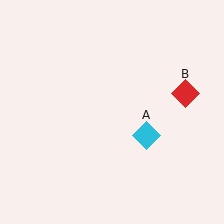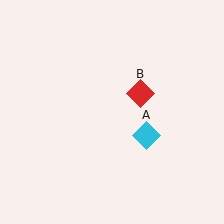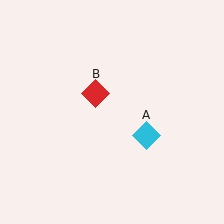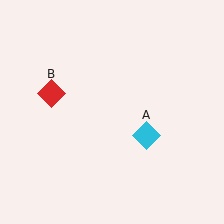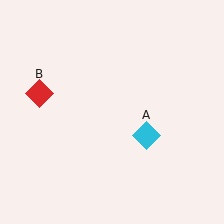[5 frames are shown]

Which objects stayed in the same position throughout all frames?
Cyan diamond (object A) remained stationary.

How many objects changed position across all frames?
1 object changed position: red diamond (object B).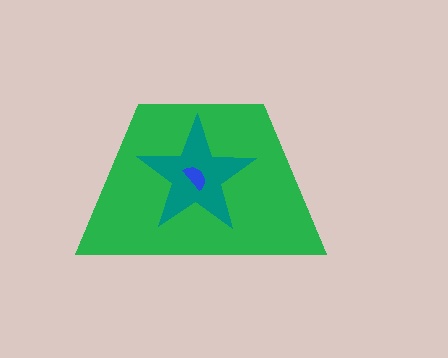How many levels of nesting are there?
3.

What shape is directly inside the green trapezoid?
The teal star.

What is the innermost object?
The blue semicircle.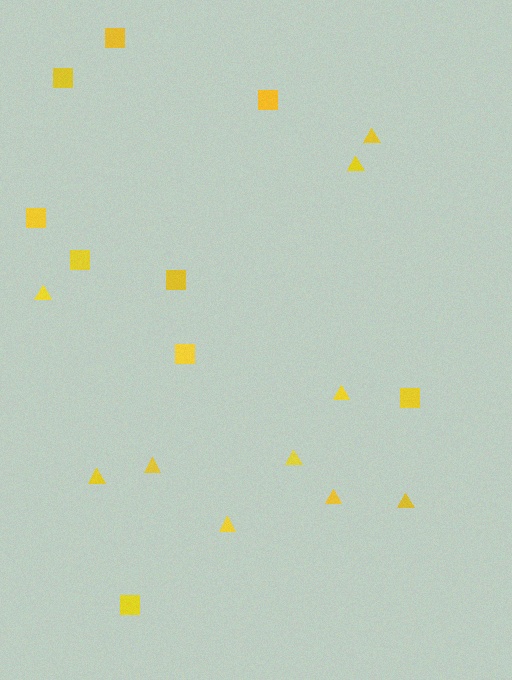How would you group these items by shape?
There are 2 groups: one group of squares (9) and one group of triangles (10).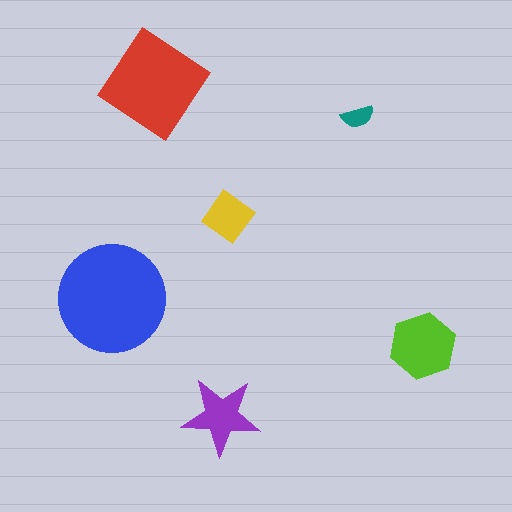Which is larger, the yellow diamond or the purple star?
The purple star.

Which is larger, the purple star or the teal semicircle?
The purple star.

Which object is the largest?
The blue circle.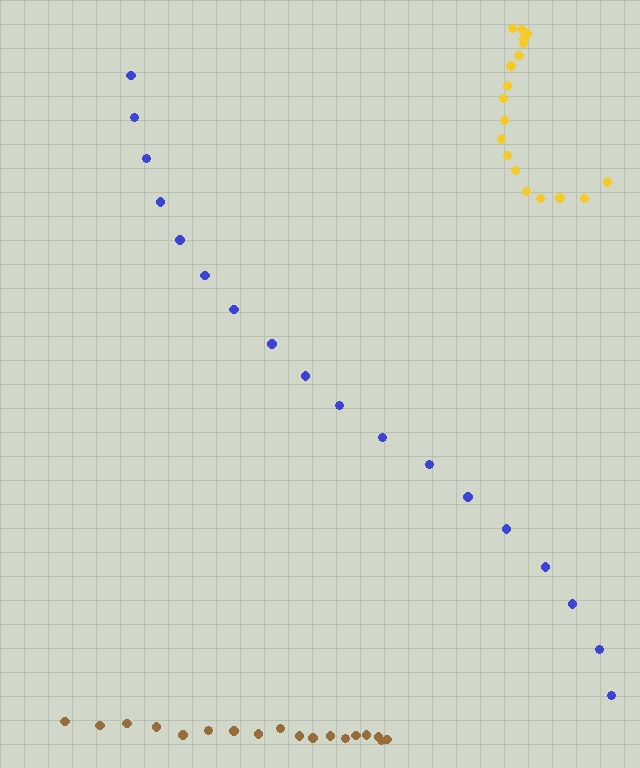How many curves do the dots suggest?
There are 3 distinct paths.